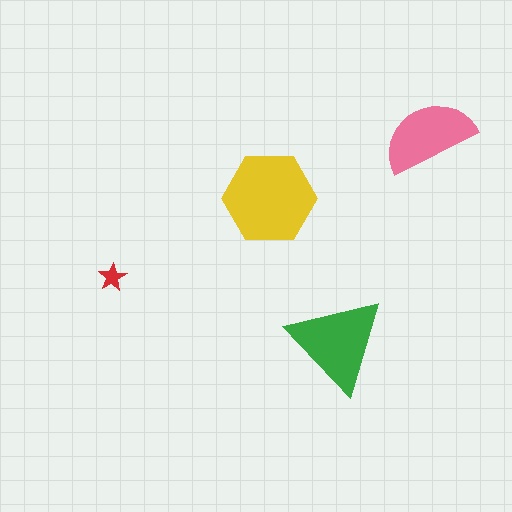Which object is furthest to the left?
The red star is leftmost.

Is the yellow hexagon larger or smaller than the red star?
Larger.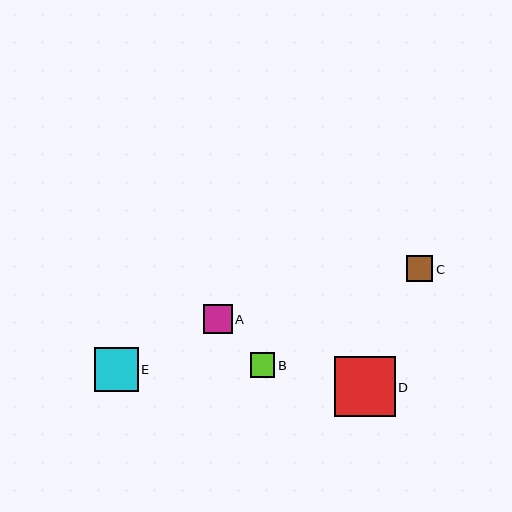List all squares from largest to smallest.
From largest to smallest: D, E, A, C, B.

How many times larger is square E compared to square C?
Square E is approximately 1.7 times the size of square C.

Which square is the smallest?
Square B is the smallest with a size of approximately 24 pixels.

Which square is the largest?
Square D is the largest with a size of approximately 60 pixels.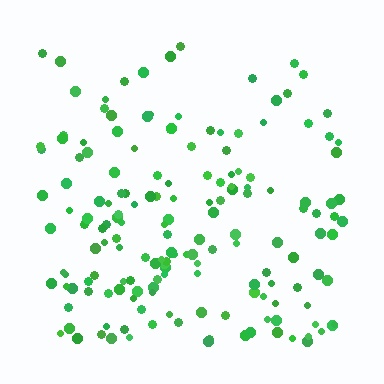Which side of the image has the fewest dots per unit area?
The top.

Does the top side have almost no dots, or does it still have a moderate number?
Still a moderate number, just noticeably fewer than the bottom.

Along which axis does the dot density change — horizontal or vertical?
Vertical.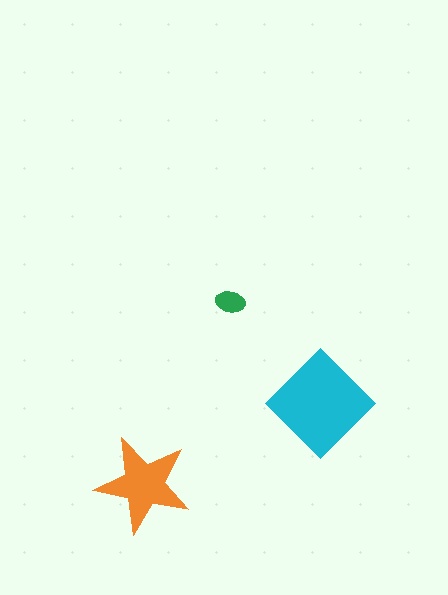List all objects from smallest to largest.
The green ellipse, the orange star, the cyan diamond.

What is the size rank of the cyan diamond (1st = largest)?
1st.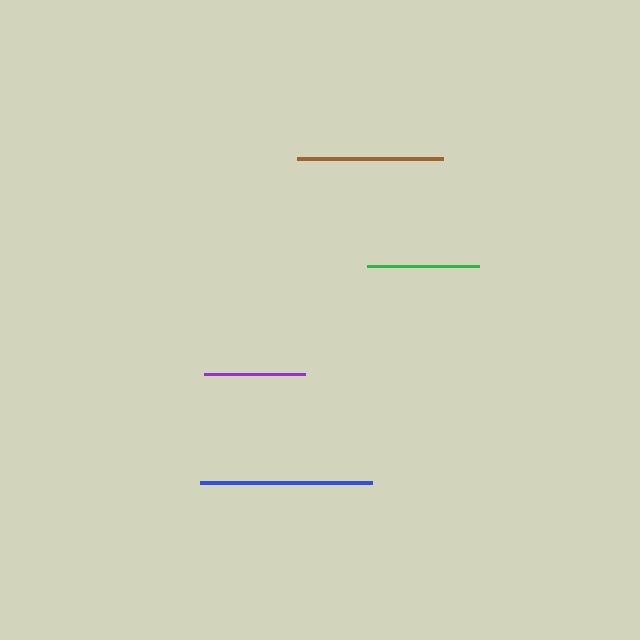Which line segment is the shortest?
The purple line is the shortest at approximately 101 pixels.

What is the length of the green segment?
The green segment is approximately 113 pixels long.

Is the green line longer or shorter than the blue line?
The blue line is longer than the green line.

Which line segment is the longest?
The blue line is the longest at approximately 172 pixels.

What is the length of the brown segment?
The brown segment is approximately 146 pixels long.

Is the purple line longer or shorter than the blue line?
The blue line is longer than the purple line.